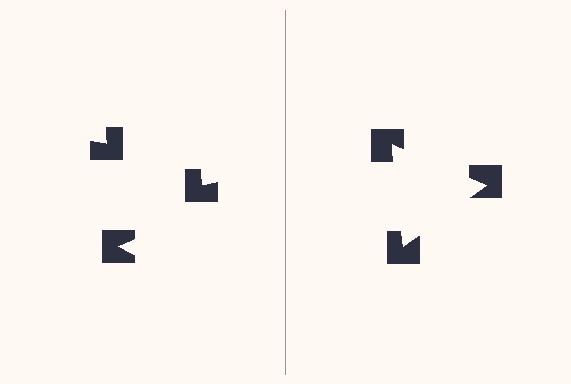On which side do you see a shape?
An illusory triangle appears on the right side. On the left side the wedge cuts are rotated, so no coherent shape forms.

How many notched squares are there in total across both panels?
6 — 3 on each side.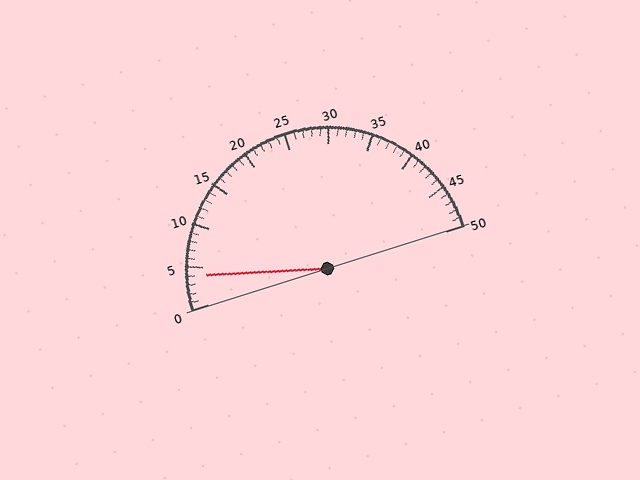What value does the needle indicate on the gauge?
The needle indicates approximately 4.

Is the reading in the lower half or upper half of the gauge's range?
The reading is in the lower half of the range (0 to 50).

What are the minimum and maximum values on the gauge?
The gauge ranges from 0 to 50.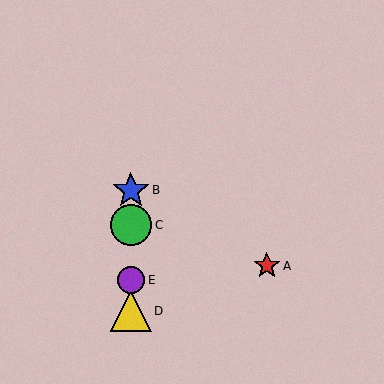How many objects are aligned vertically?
4 objects (B, C, D, E) are aligned vertically.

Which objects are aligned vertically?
Objects B, C, D, E are aligned vertically.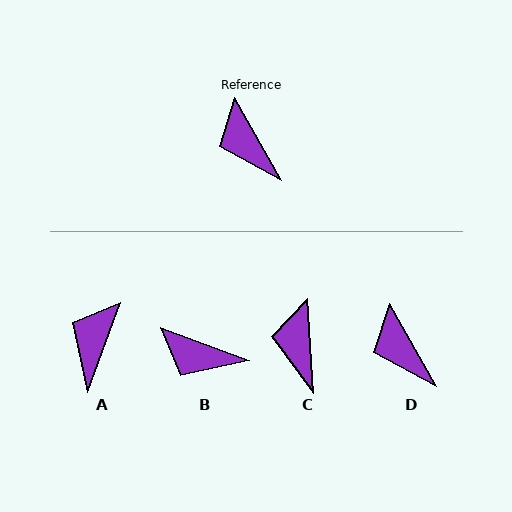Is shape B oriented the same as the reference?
No, it is off by about 41 degrees.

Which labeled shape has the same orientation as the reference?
D.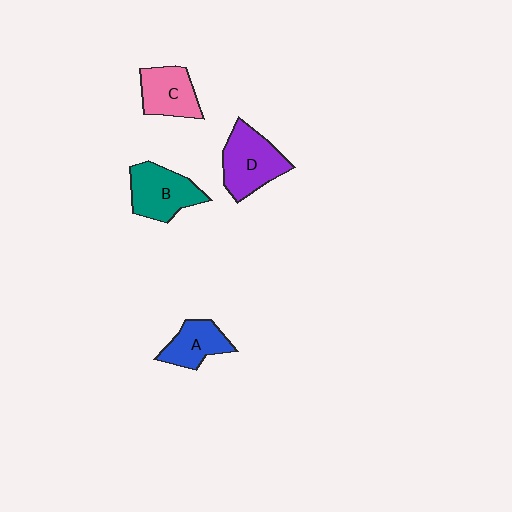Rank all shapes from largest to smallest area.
From largest to smallest: D (purple), B (teal), C (pink), A (blue).